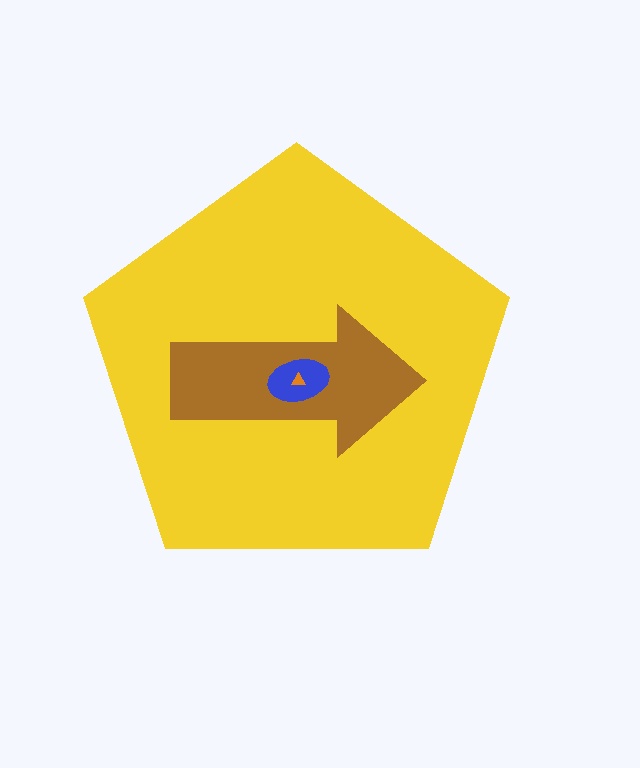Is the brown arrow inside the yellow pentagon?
Yes.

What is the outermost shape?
The yellow pentagon.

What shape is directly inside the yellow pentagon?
The brown arrow.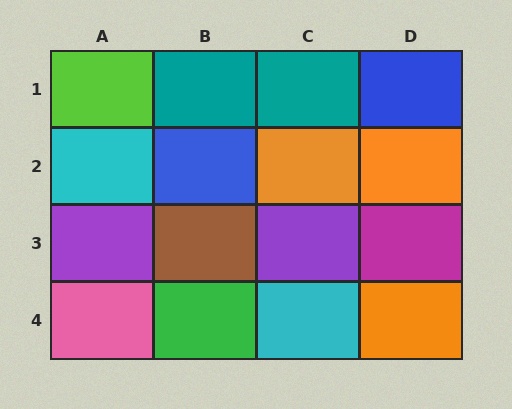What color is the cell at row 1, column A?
Lime.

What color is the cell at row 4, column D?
Orange.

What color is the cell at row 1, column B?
Teal.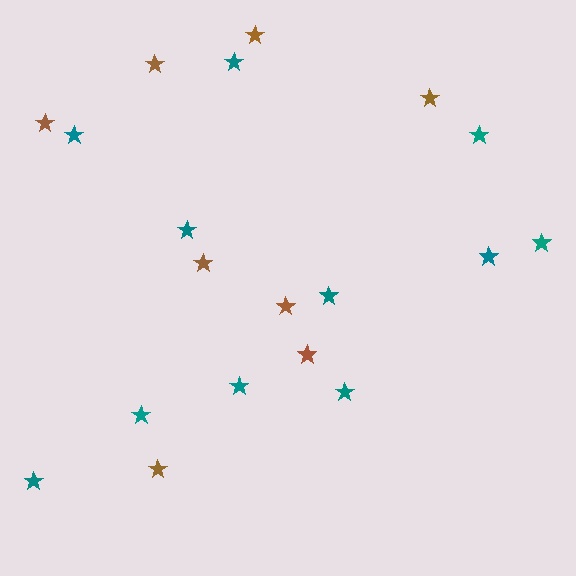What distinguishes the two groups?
There are 2 groups: one group of brown stars (8) and one group of teal stars (11).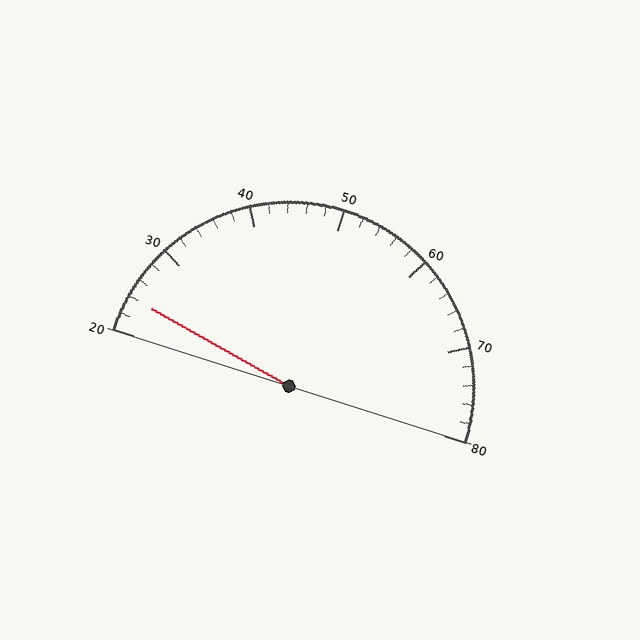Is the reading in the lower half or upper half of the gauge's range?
The reading is in the lower half of the range (20 to 80).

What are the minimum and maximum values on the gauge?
The gauge ranges from 20 to 80.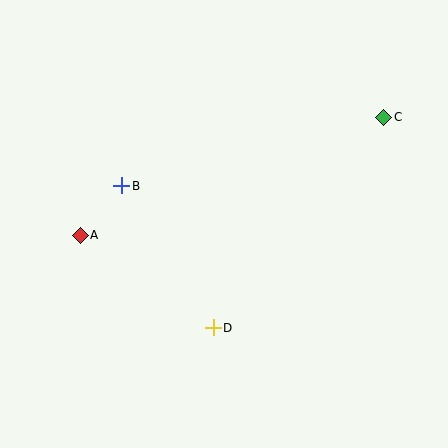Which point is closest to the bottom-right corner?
Point D is closest to the bottom-right corner.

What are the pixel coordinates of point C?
Point C is at (384, 117).